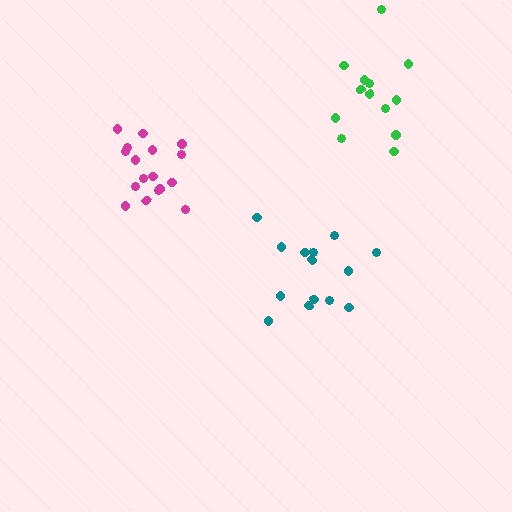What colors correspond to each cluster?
The clusters are colored: magenta, green, teal.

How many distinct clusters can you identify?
There are 3 distinct clusters.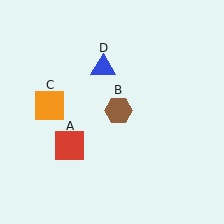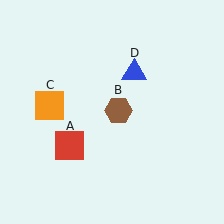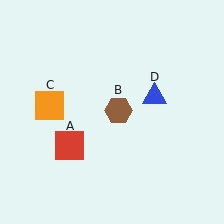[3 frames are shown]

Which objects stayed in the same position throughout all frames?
Red square (object A) and brown hexagon (object B) and orange square (object C) remained stationary.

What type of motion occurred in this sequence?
The blue triangle (object D) rotated clockwise around the center of the scene.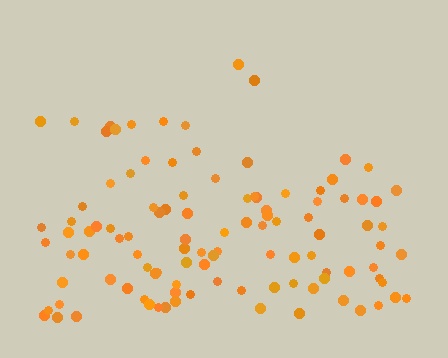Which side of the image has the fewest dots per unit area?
The top.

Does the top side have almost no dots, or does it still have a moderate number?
Still a moderate number, just noticeably fewer than the bottom.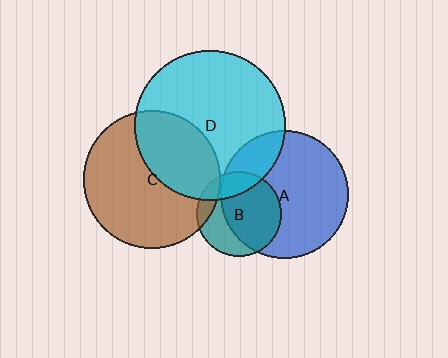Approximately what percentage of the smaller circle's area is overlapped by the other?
Approximately 35%.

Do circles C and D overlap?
Yes.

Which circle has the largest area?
Circle D (cyan).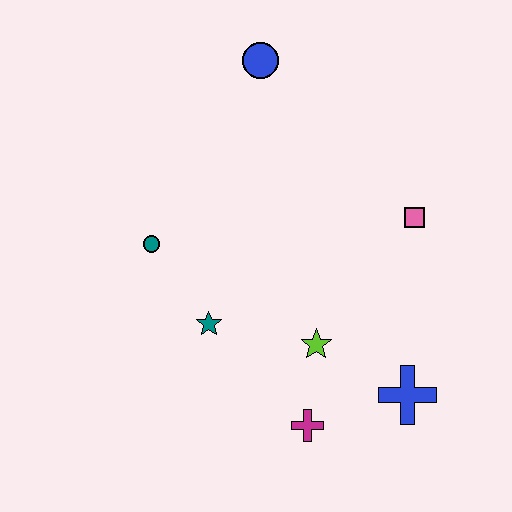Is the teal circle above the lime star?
Yes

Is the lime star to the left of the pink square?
Yes